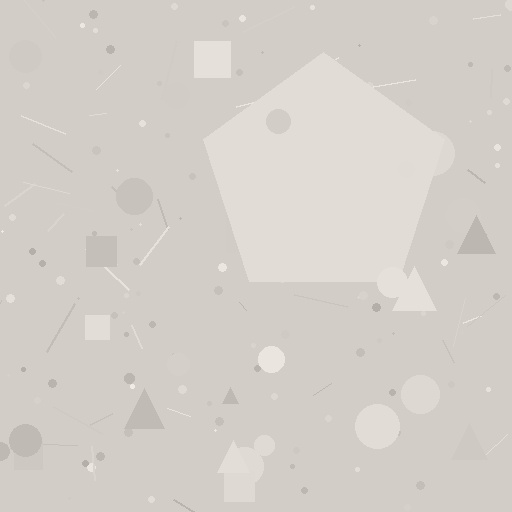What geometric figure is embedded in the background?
A pentagon is embedded in the background.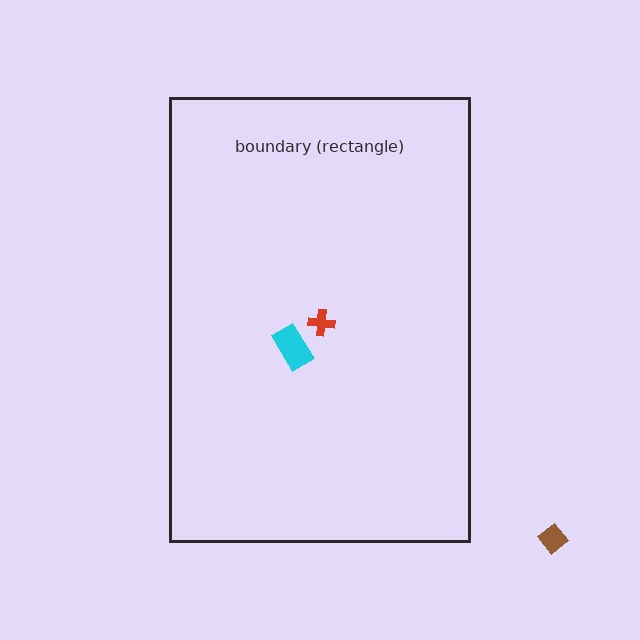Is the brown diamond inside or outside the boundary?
Outside.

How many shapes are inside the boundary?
2 inside, 1 outside.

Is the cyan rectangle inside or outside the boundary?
Inside.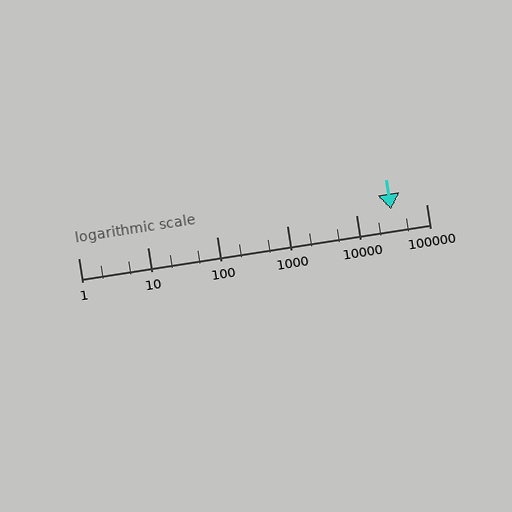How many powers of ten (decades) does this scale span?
The scale spans 5 decades, from 1 to 100000.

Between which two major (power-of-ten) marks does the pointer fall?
The pointer is between 10000 and 100000.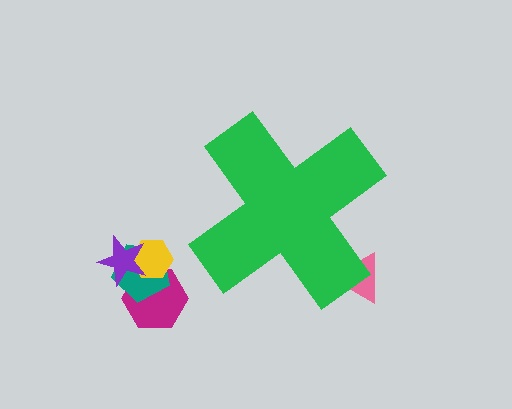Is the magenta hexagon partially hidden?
No, the magenta hexagon is fully visible.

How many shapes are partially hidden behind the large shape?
1 shape is partially hidden.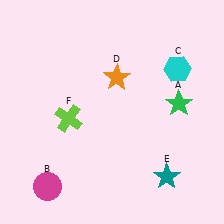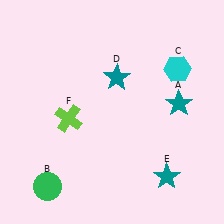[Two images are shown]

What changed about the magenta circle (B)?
In Image 1, B is magenta. In Image 2, it changed to green.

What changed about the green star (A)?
In Image 1, A is green. In Image 2, it changed to teal.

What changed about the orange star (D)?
In Image 1, D is orange. In Image 2, it changed to teal.